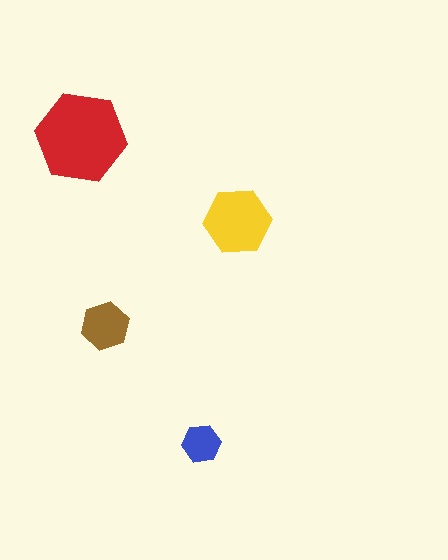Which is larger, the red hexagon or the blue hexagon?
The red one.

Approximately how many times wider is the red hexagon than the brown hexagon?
About 2 times wider.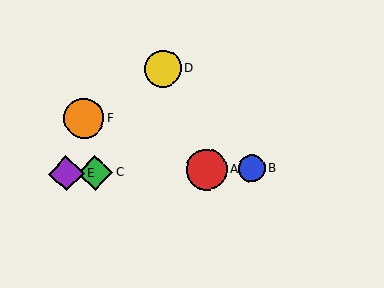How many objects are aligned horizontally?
4 objects (A, B, C, E) are aligned horizontally.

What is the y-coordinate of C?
Object C is at y≈173.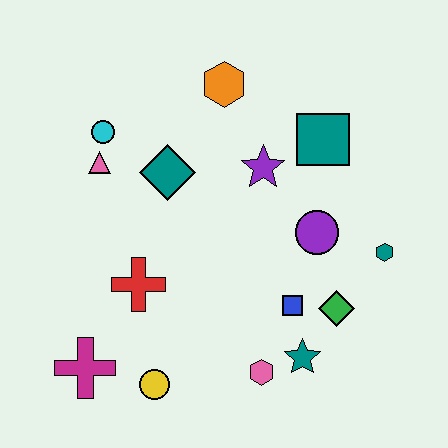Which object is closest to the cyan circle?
The pink triangle is closest to the cyan circle.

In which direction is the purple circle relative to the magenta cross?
The purple circle is to the right of the magenta cross.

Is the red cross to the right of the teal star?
No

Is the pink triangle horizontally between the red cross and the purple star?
No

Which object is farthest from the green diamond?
The cyan circle is farthest from the green diamond.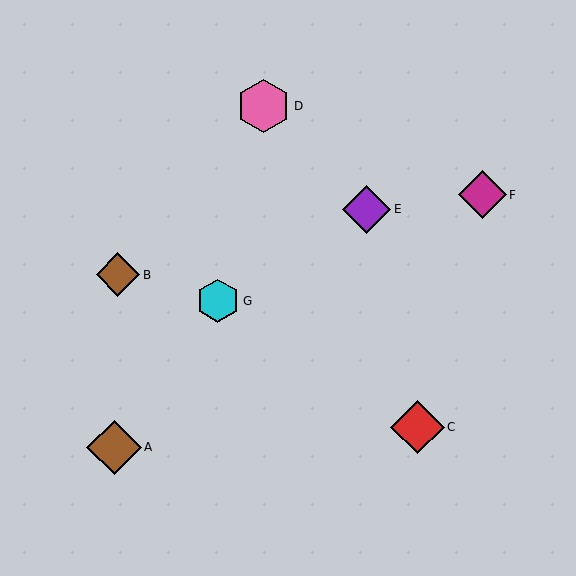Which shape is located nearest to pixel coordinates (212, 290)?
The cyan hexagon (labeled G) at (218, 301) is nearest to that location.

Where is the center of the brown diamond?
The center of the brown diamond is at (118, 275).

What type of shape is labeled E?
Shape E is a purple diamond.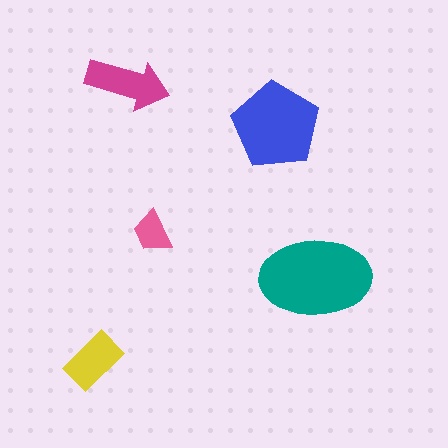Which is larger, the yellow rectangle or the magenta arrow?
The magenta arrow.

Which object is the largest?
The teal ellipse.